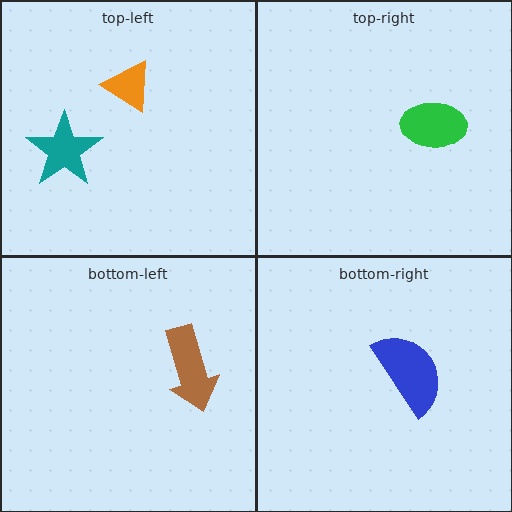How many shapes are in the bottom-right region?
1.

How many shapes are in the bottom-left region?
1.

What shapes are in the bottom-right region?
The blue semicircle.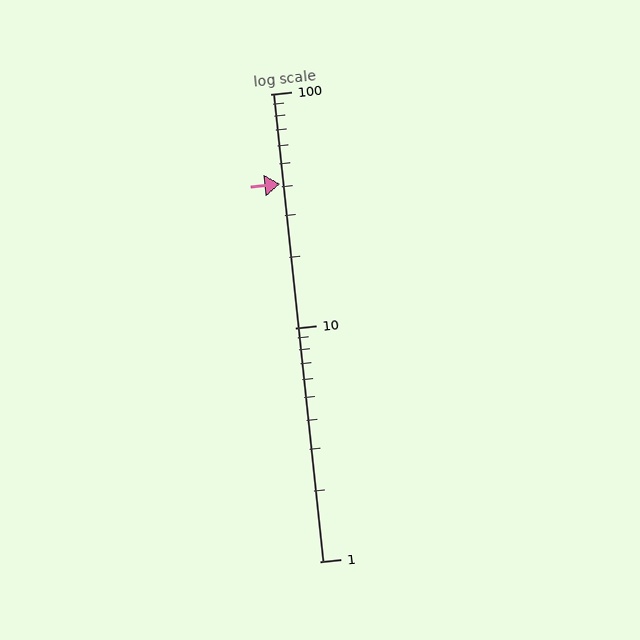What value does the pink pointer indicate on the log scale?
The pointer indicates approximately 41.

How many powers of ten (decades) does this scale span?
The scale spans 2 decades, from 1 to 100.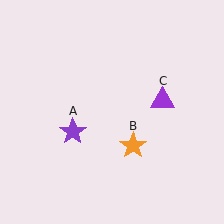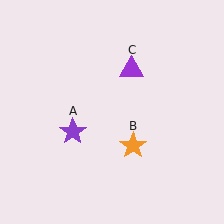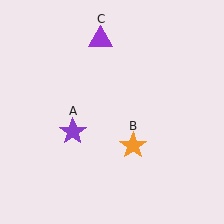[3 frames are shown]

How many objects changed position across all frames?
1 object changed position: purple triangle (object C).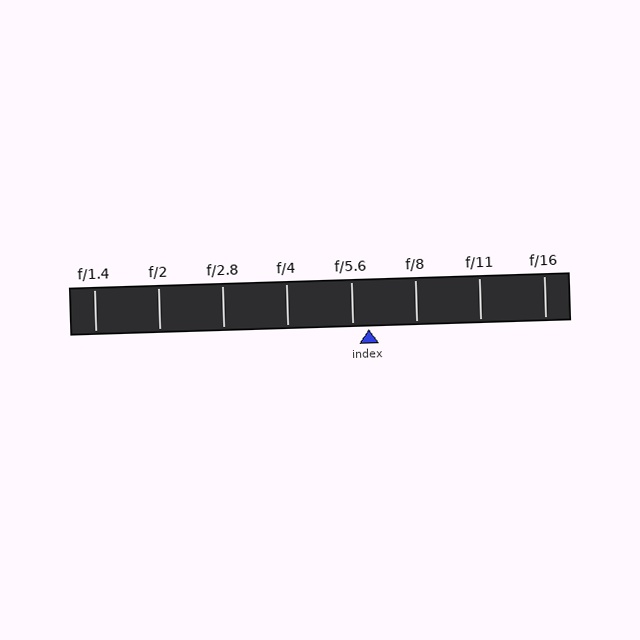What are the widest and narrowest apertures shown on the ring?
The widest aperture shown is f/1.4 and the narrowest is f/16.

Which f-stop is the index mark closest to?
The index mark is closest to f/5.6.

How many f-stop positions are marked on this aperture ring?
There are 8 f-stop positions marked.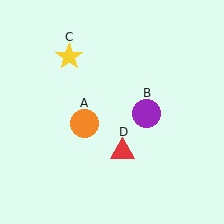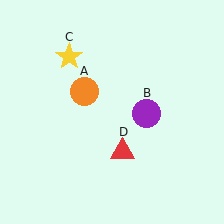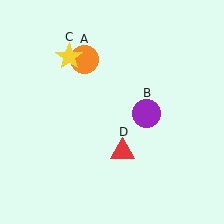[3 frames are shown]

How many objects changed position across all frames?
1 object changed position: orange circle (object A).